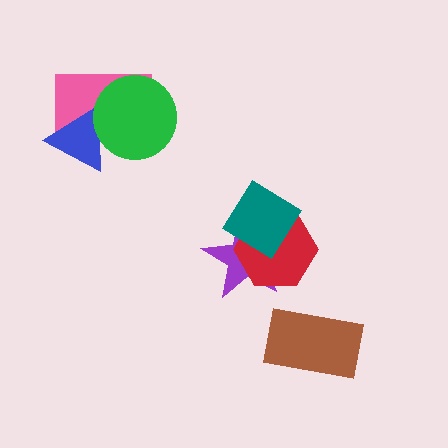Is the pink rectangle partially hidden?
Yes, it is partially covered by another shape.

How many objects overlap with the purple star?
2 objects overlap with the purple star.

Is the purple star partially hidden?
Yes, it is partially covered by another shape.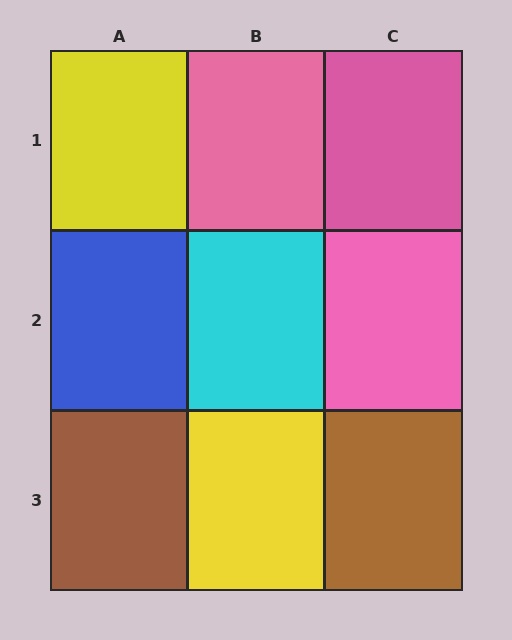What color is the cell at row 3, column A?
Brown.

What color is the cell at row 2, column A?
Blue.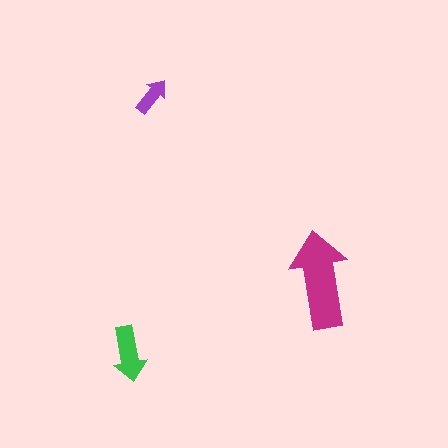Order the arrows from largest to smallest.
the magenta one, the green one, the purple one.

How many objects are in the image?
There are 3 objects in the image.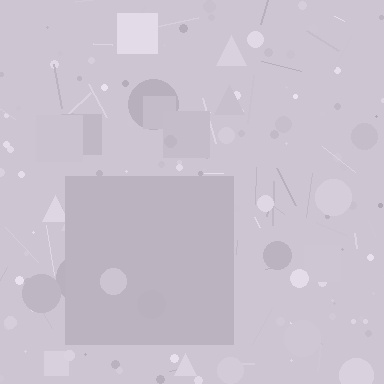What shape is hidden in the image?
A square is hidden in the image.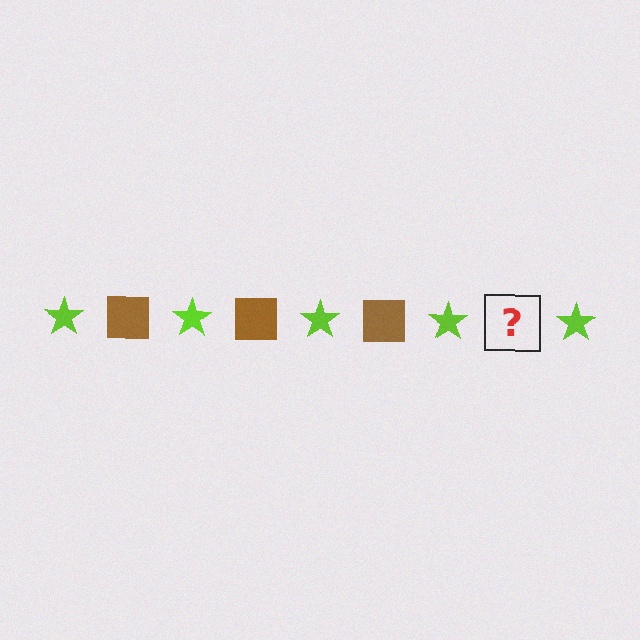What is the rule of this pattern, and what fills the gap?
The rule is that the pattern alternates between lime star and brown square. The gap should be filled with a brown square.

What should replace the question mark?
The question mark should be replaced with a brown square.